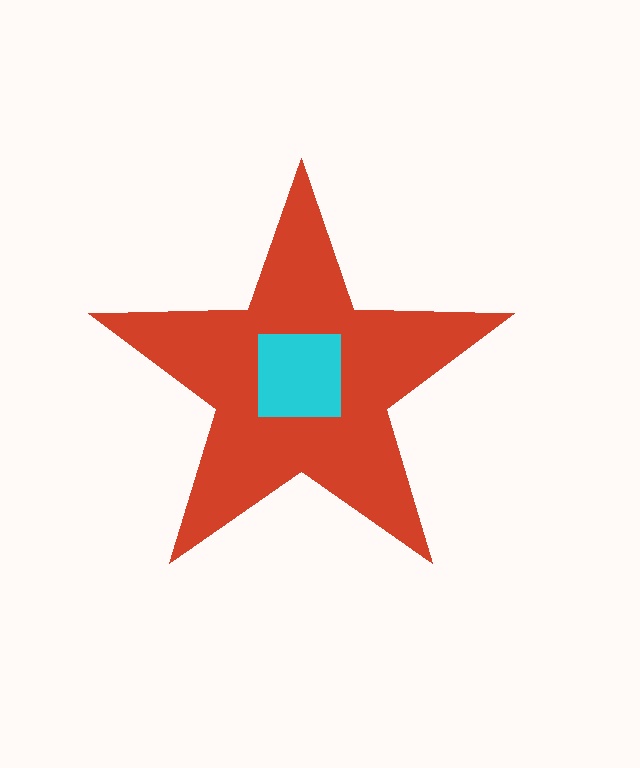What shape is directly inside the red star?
The cyan square.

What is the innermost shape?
The cyan square.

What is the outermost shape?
The red star.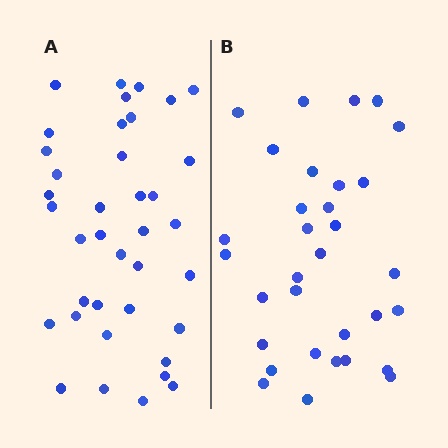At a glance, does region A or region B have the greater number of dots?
Region A (the left region) has more dots.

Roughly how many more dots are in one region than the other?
Region A has about 6 more dots than region B.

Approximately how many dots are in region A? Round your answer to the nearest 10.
About 40 dots. (The exact count is 38, which rounds to 40.)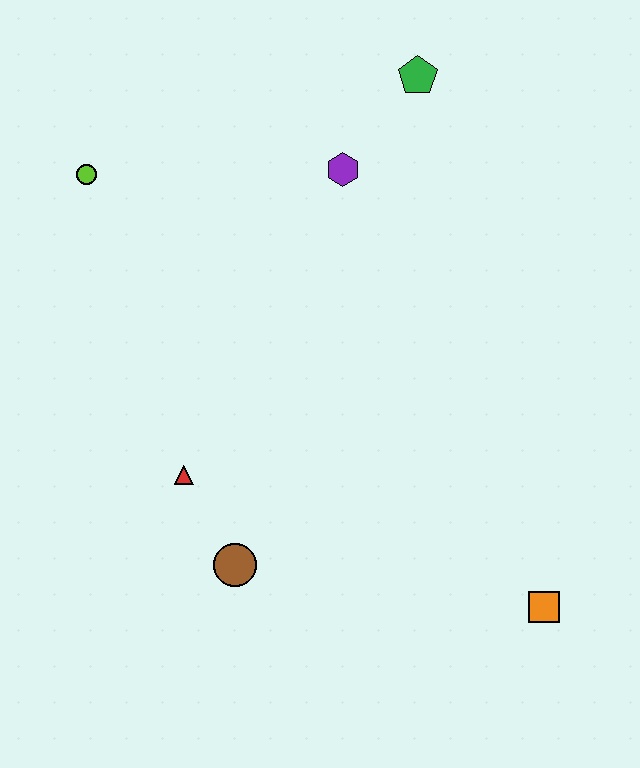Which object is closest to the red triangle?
The brown circle is closest to the red triangle.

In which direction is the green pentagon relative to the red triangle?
The green pentagon is above the red triangle.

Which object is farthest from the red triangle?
The green pentagon is farthest from the red triangle.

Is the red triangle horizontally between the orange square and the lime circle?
Yes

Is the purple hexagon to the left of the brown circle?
No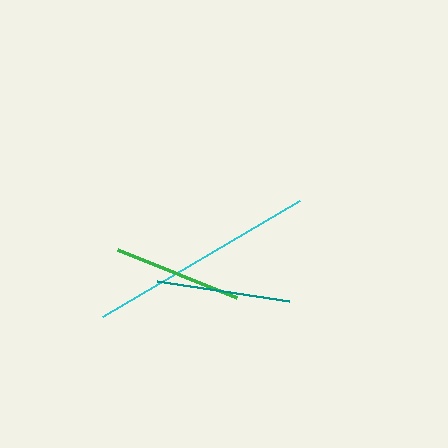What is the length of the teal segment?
The teal segment is approximately 133 pixels long.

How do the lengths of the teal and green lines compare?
The teal and green lines are approximately the same length.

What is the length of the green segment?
The green segment is approximately 127 pixels long.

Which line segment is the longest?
The cyan line is the longest at approximately 229 pixels.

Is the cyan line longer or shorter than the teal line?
The cyan line is longer than the teal line.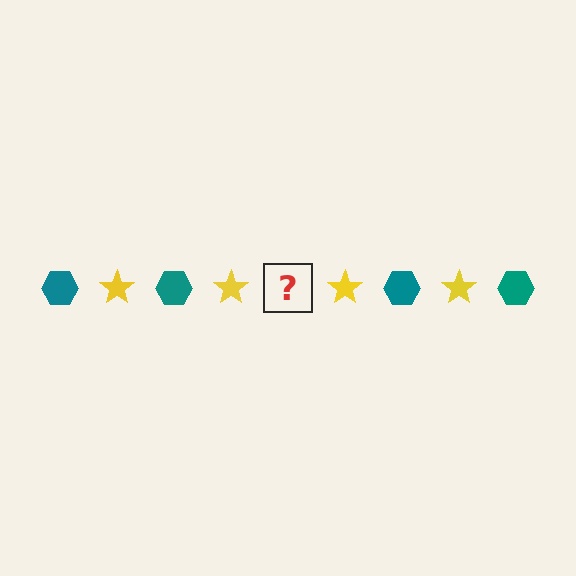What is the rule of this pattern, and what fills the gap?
The rule is that the pattern alternates between teal hexagon and yellow star. The gap should be filled with a teal hexagon.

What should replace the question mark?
The question mark should be replaced with a teal hexagon.